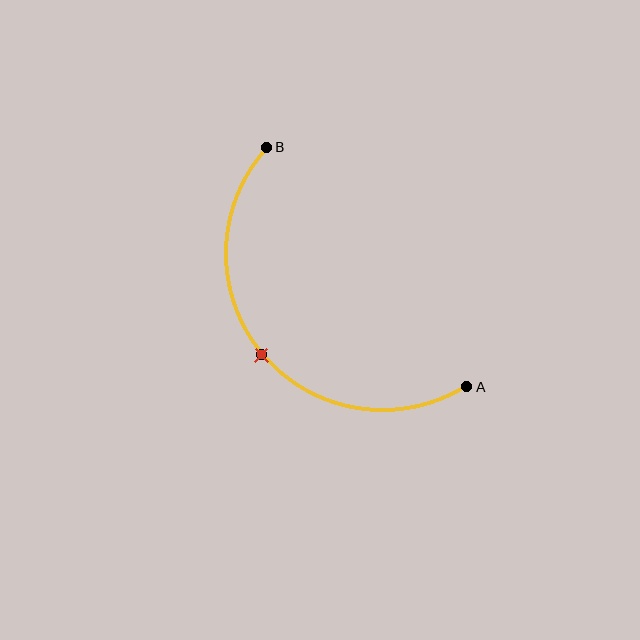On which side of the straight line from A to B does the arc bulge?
The arc bulges below and to the left of the straight line connecting A and B.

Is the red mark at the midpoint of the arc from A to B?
Yes. The red mark lies on the arc at equal arc-length from both A and B — it is the arc midpoint.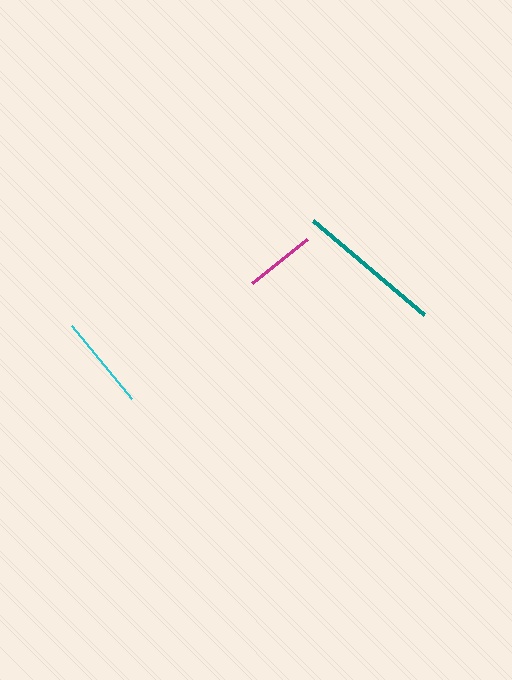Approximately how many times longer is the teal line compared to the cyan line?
The teal line is approximately 1.5 times the length of the cyan line.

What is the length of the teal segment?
The teal segment is approximately 145 pixels long.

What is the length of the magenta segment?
The magenta segment is approximately 71 pixels long.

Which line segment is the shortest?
The magenta line is the shortest at approximately 71 pixels.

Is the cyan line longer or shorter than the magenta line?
The cyan line is longer than the magenta line.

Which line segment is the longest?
The teal line is the longest at approximately 145 pixels.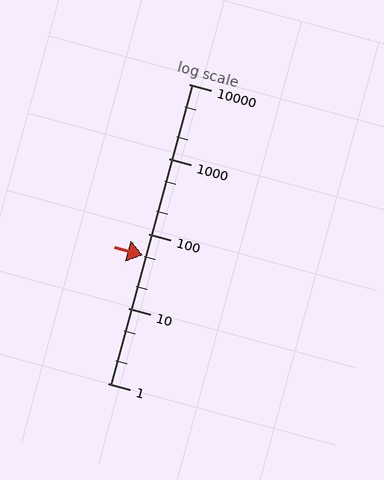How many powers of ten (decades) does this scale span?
The scale spans 4 decades, from 1 to 10000.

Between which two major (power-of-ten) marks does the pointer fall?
The pointer is between 10 and 100.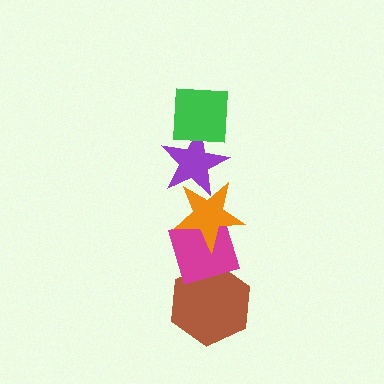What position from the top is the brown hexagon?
The brown hexagon is 5th from the top.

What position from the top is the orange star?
The orange star is 3rd from the top.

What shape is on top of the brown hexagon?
The magenta diamond is on top of the brown hexagon.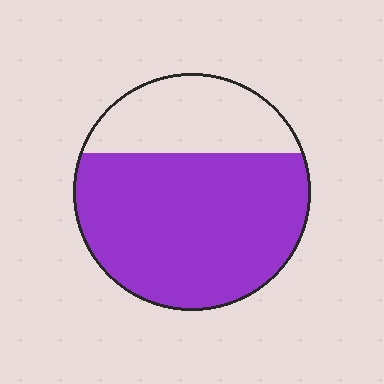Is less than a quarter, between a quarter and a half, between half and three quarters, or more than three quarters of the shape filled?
Between half and three quarters.